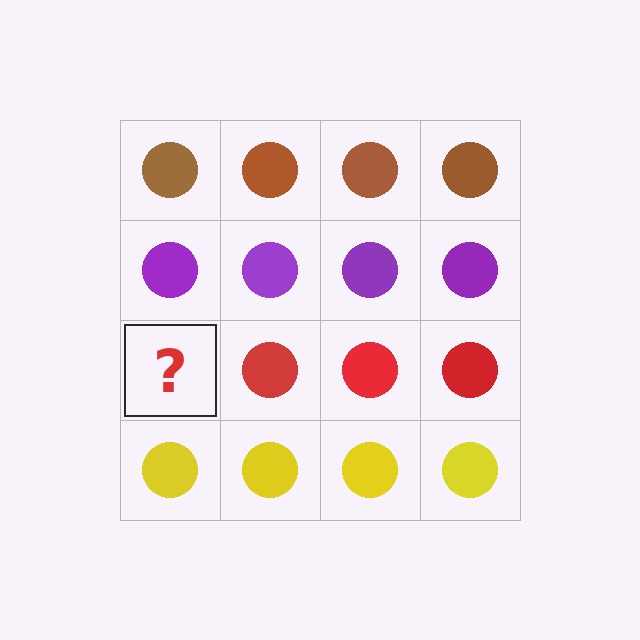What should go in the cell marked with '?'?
The missing cell should contain a red circle.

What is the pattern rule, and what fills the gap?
The rule is that each row has a consistent color. The gap should be filled with a red circle.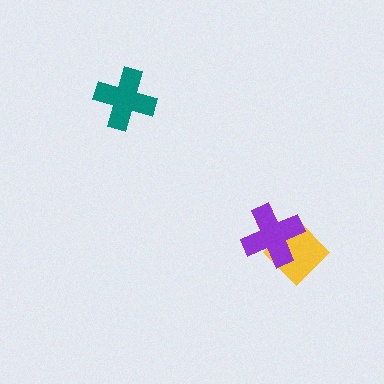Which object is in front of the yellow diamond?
The purple cross is in front of the yellow diamond.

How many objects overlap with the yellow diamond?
1 object overlaps with the yellow diamond.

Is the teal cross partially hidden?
No, no other shape covers it.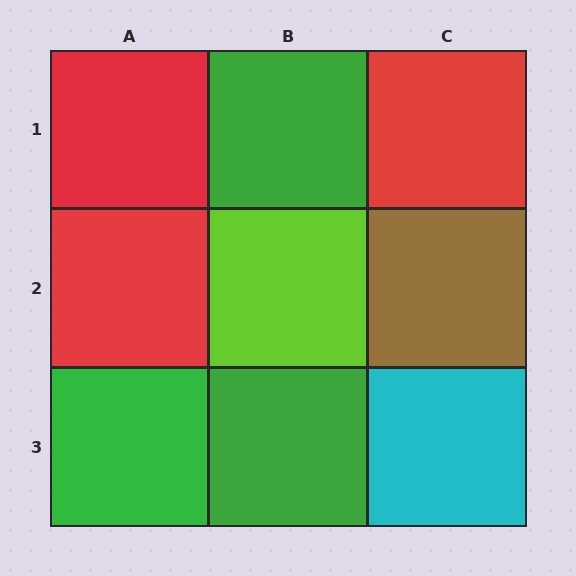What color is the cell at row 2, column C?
Brown.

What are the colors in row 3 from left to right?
Green, green, cyan.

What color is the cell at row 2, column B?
Lime.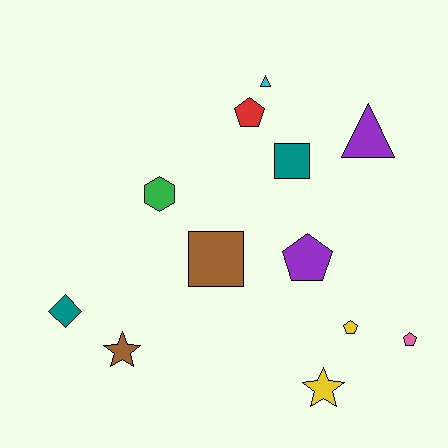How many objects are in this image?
There are 12 objects.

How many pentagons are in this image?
There are 4 pentagons.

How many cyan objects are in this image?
There is 1 cyan object.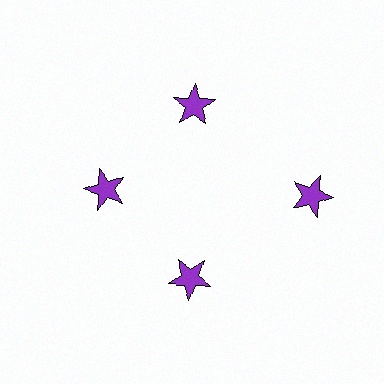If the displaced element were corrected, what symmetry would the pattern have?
It would have 4-fold rotational symmetry — the pattern would map onto itself every 90 degrees.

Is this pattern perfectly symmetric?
No. The 4 purple stars are arranged in a ring, but one element near the 3 o'clock position is pushed outward from the center, breaking the 4-fold rotational symmetry.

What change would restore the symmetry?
The symmetry would be restored by moving it inward, back onto the ring so that all 4 stars sit at equal angles and equal distance from the center.